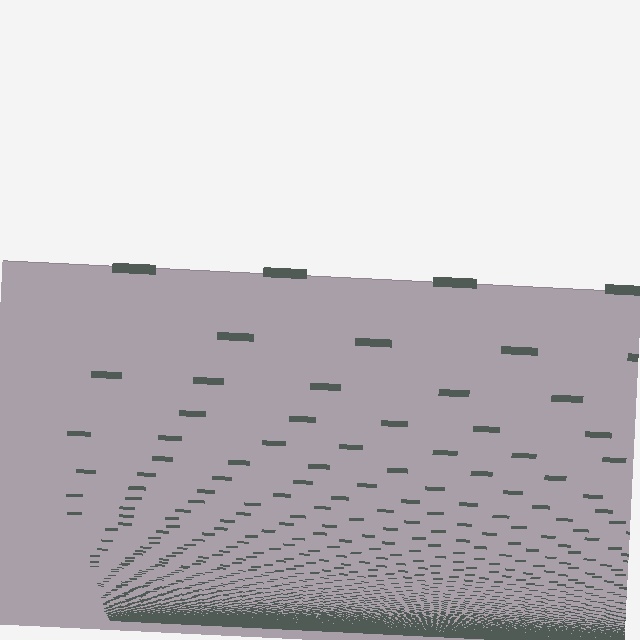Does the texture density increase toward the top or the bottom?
Density increases toward the bottom.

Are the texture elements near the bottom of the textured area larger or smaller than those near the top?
Smaller. The gradient is inverted — elements near the bottom are smaller and denser.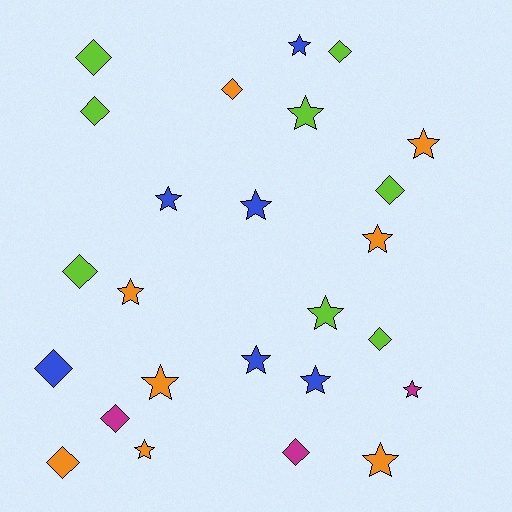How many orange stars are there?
There are 6 orange stars.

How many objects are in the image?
There are 25 objects.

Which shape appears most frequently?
Star, with 14 objects.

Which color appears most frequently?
Orange, with 8 objects.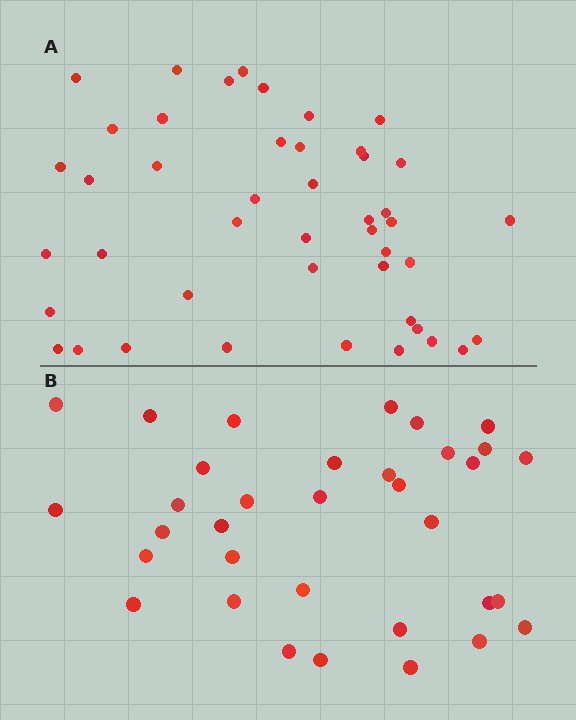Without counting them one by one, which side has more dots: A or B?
Region A (the top region) has more dots.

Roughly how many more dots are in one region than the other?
Region A has roughly 12 or so more dots than region B.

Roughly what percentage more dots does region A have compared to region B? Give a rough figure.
About 30% more.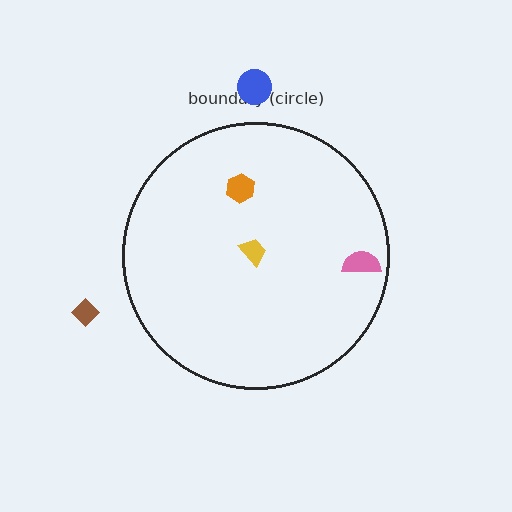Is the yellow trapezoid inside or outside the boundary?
Inside.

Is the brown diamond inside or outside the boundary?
Outside.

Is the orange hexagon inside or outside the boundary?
Inside.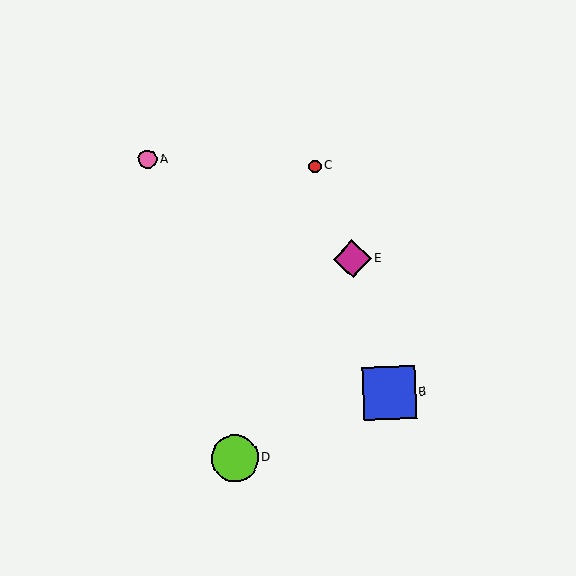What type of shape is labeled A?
Shape A is a pink circle.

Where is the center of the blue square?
The center of the blue square is at (389, 393).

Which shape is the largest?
The blue square (labeled B) is the largest.